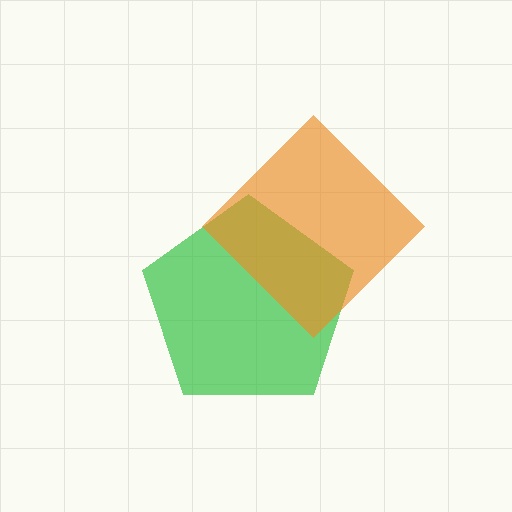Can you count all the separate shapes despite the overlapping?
Yes, there are 2 separate shapes.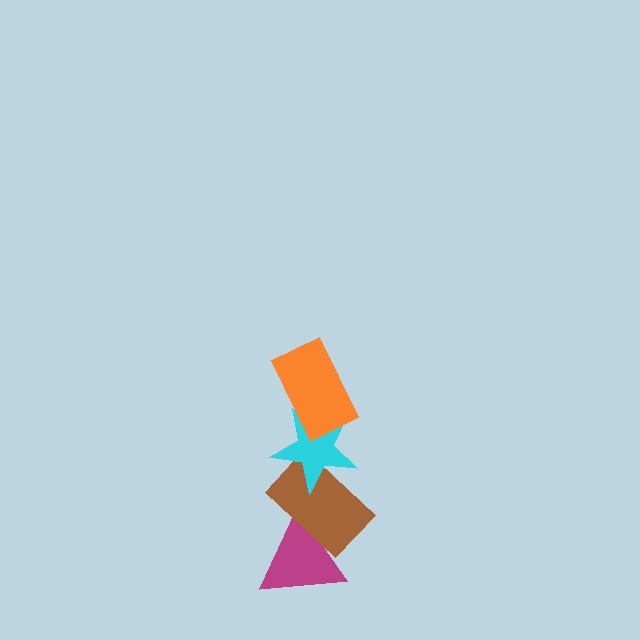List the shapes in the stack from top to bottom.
From top to bottom: the orange rectangle, the cyan star, the brown rectangle, the magenta triangle.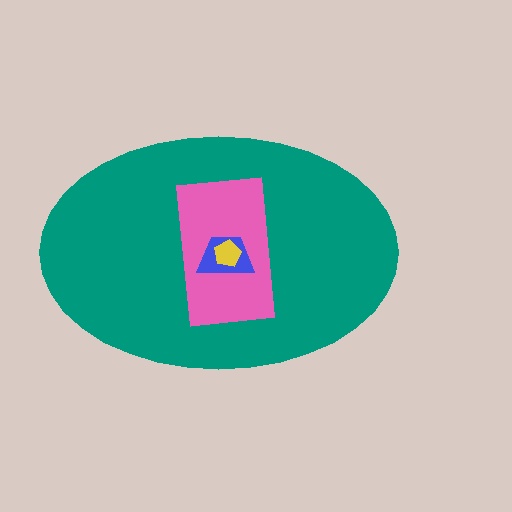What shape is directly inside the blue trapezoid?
The yellow pentagon.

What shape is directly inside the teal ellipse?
The pink rectangle.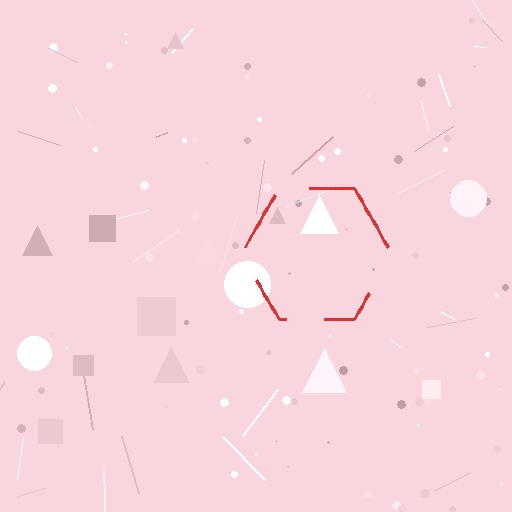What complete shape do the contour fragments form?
The contour fragments form a hexagon.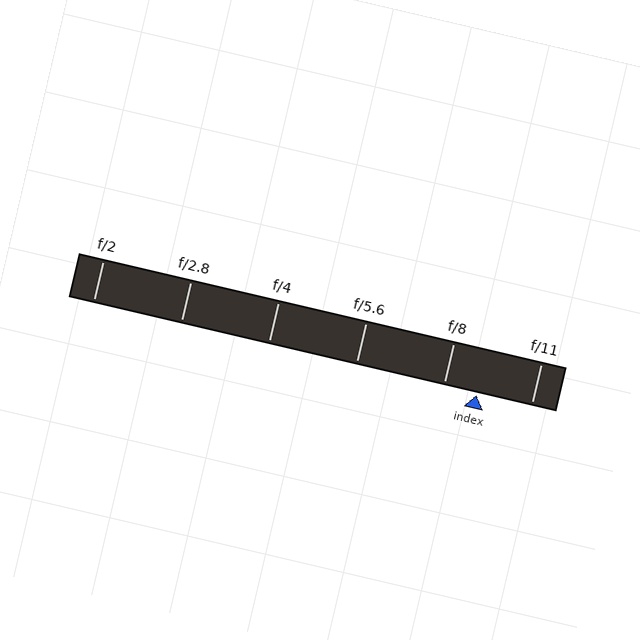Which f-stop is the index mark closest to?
The index mark is closest to f/8.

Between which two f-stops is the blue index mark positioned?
The index mark is between f/8 and f/11.